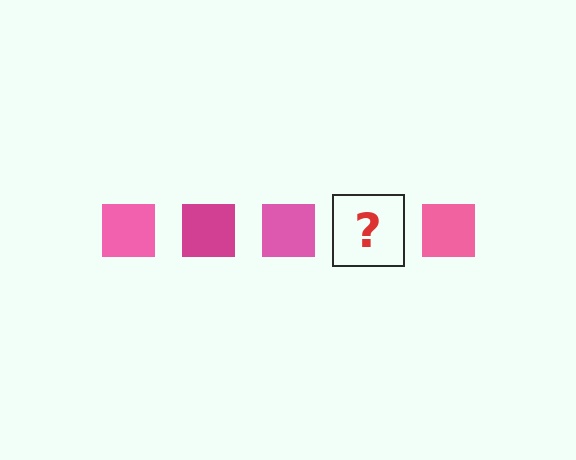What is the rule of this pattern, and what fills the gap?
The rule is that the pattern cycles through pink, magenta squares. The gap should be filled with a magenta square.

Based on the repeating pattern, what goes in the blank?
The blank should be a magenta square.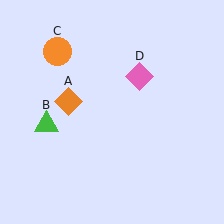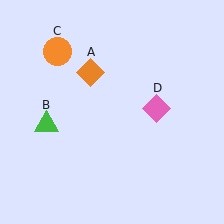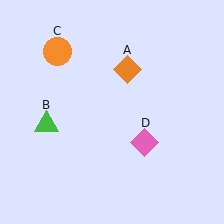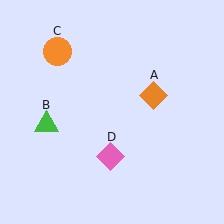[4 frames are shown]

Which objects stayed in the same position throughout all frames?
Green triangle (object B) and orange circle (object C) remained stationary.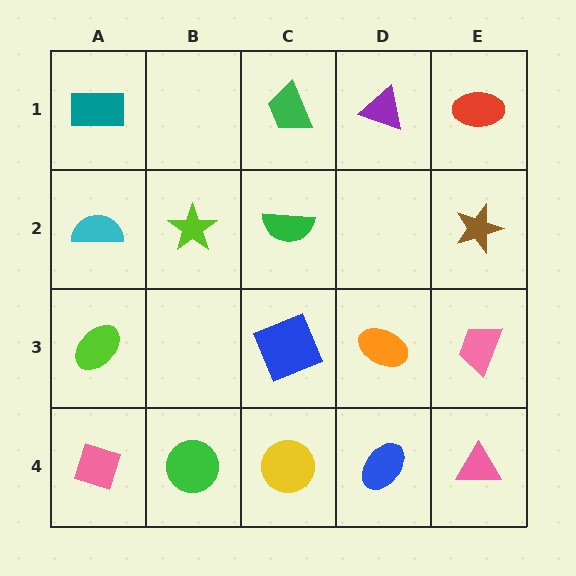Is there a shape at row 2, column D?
No, that cell is empty.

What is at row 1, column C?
A green trapezoid.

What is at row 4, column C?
A yellow circle.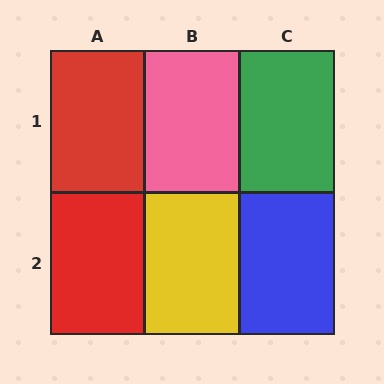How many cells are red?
2 cells are red.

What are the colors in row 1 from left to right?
Red, pink, green.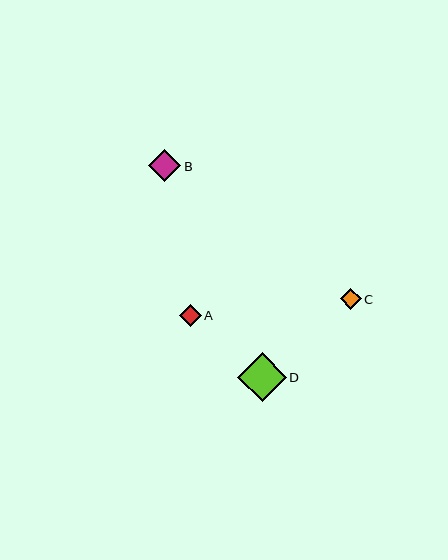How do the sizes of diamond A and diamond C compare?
Diamond A and diamond C are approximately the same size.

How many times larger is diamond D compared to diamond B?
Diamond D is approximately 1.5 times the size of diamond B.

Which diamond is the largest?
Diamond D is the largest with a size of approximately 49 pixels.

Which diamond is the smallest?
Diamond C is the smallest with a size of approximately 21 pixels.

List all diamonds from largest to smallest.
From largest to smallest: D, B, A, C.